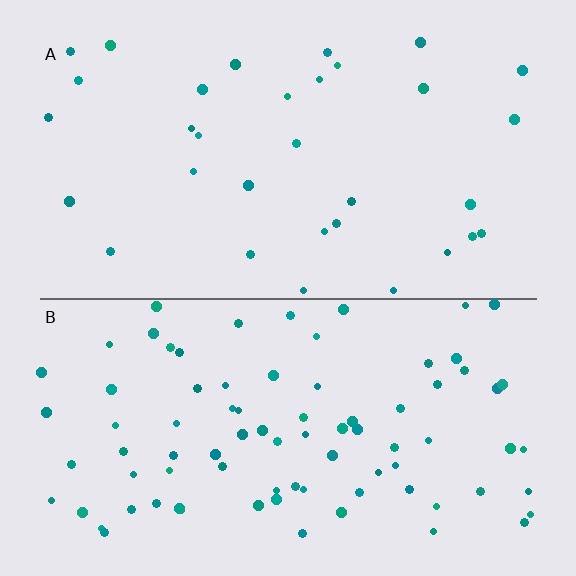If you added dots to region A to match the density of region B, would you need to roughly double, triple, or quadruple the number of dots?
Approximately triple.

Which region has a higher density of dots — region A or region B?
B (the bottom).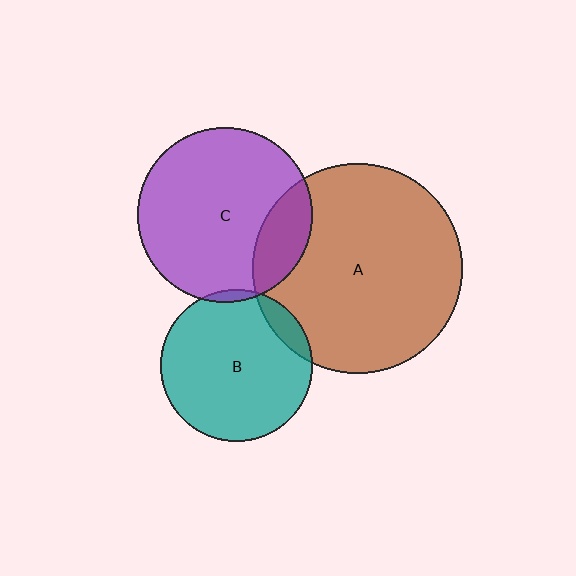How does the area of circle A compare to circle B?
Approximately 1.9 times.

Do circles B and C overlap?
Yes.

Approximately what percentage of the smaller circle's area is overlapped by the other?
Approximately 5%.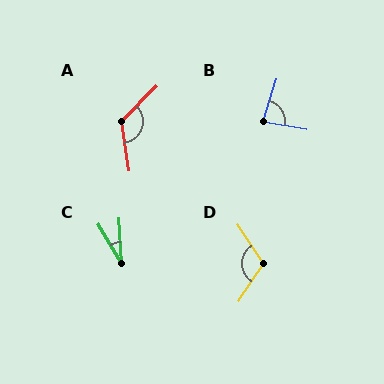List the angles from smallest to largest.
C (28°), B (82°), D (113°), A (126°).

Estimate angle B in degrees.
Approximately 82 degrees.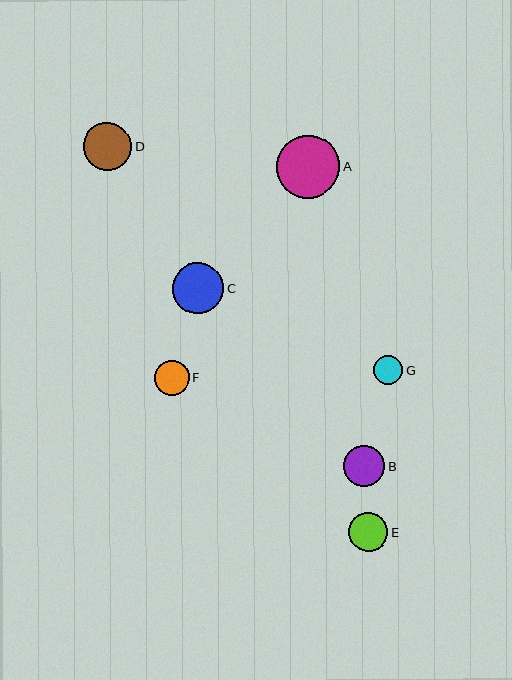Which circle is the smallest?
Circle G is the smallest with a size of approximately 29 pixels.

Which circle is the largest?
Circle A is the largest with a size of approximately 63 pixels.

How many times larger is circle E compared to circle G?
Circle E is approximately 1.3 times the size of circle G.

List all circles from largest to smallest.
From largest to smallest: A, C, D, B, E, F, G.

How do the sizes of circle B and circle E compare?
Circle B and circle E are approximately the same size.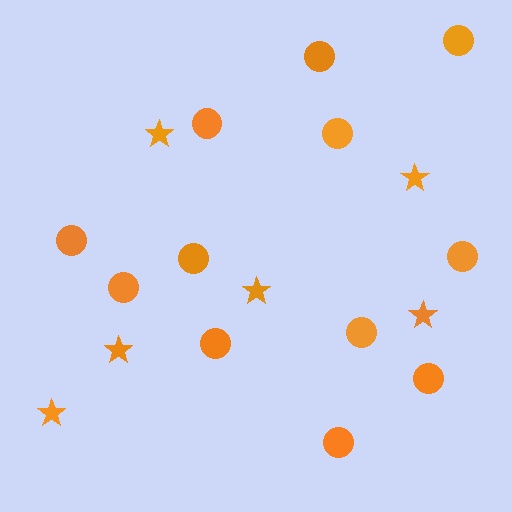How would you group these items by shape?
There are 2 groups: one group of stars (6) and one group of circles (12).